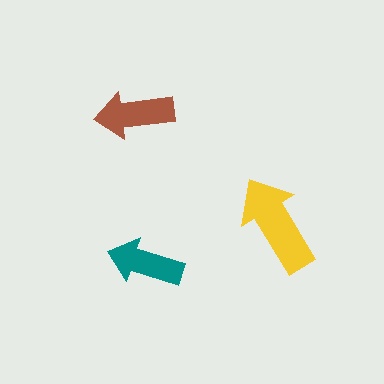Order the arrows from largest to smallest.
the yellow one, the brown one, the teal one.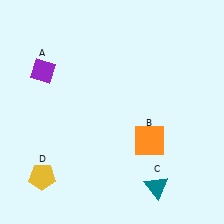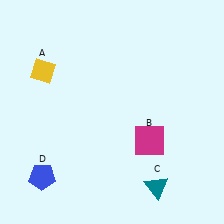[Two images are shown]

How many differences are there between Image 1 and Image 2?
There are 3 differences between the two images.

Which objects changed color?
A changed from purple to yellow. B changed from orange to magenta. D changed from yellow to blue.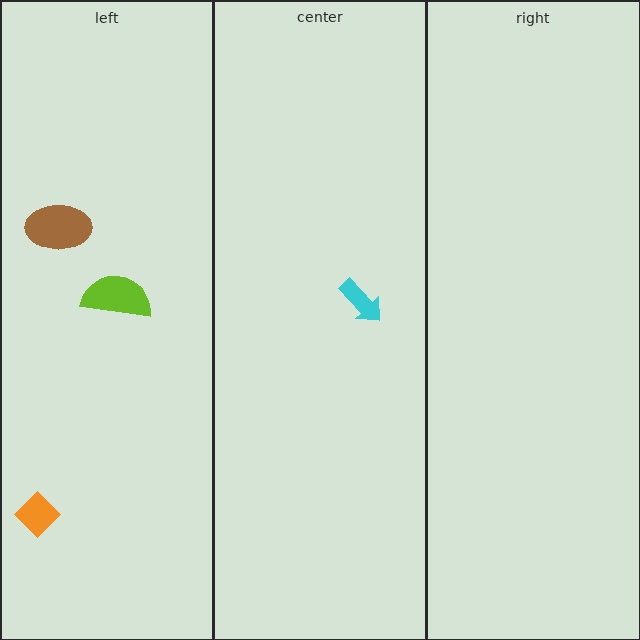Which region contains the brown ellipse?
The left region.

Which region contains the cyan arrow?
The center region.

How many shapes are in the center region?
1.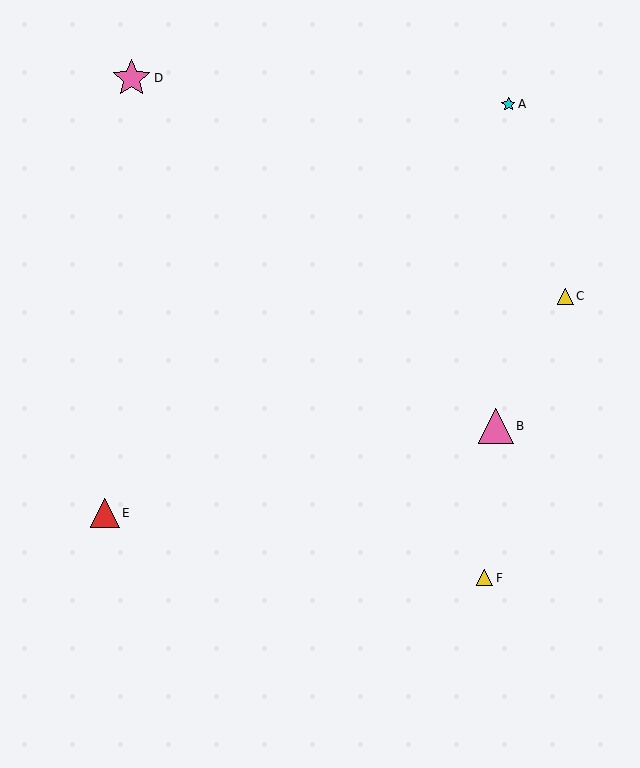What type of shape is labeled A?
Shape A is a cyan star.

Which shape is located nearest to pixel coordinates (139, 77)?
The pink star (labeled D) at (132, 78) is nearest to that location.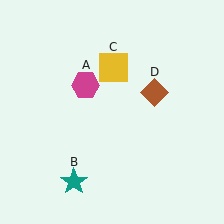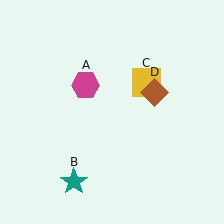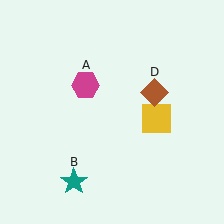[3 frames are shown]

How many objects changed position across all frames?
1 object changed position: yellow square (object C).